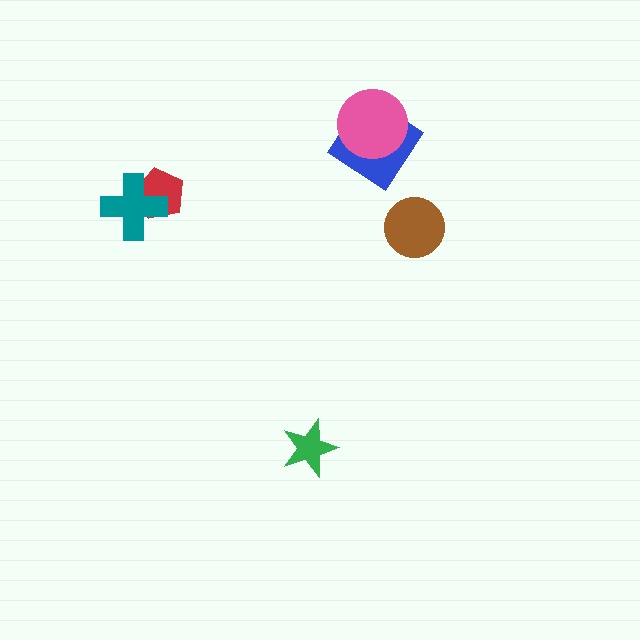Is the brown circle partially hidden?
No, no other shape covers it.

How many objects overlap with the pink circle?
1 object overlaps with the pink circle.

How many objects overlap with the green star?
0 objects overlap with the green star.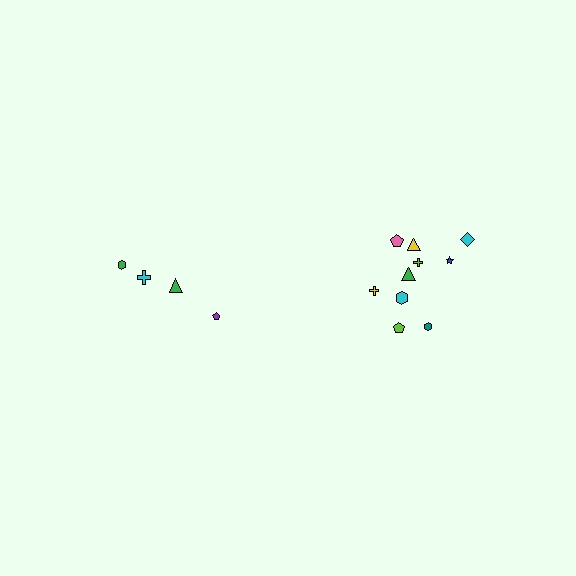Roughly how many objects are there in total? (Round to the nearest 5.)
Roughly 15 objects in total.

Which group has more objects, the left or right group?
The right group.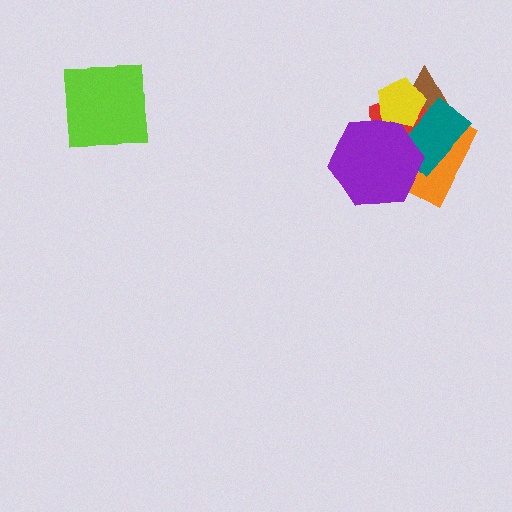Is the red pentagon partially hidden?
Yes, it is partially covered by another shape.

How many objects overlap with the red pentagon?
5 objects overlap with the red pentagon.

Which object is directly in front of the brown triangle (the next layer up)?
The red pentagon is directly in front of the brown triangle.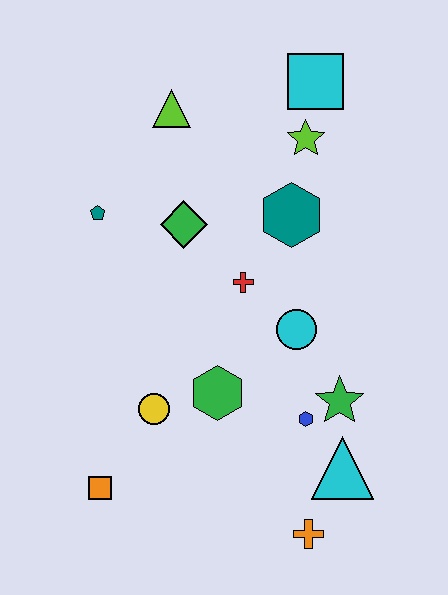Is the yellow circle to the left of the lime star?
Yes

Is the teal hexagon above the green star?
Yes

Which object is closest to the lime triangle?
The green diamond is closest to the lime triangle.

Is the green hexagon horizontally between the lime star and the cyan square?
No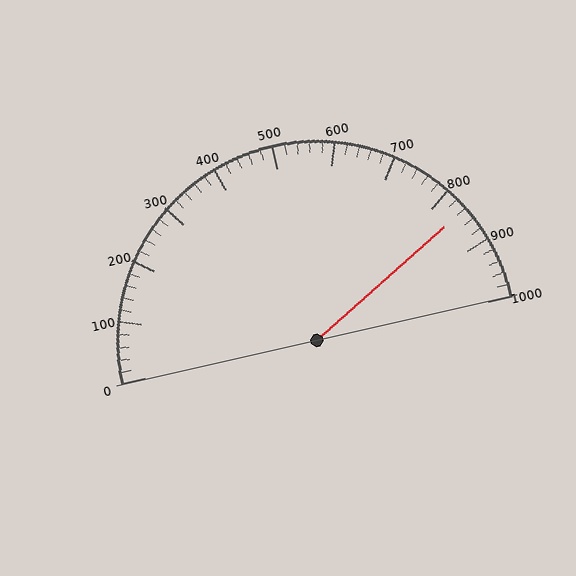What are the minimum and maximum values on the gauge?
The gauge ranges from 0 to 1000.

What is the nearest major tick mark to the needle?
The nearest major tick mark is 800.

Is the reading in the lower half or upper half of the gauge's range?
The reading is in the upper half of the range (0 to 1000).